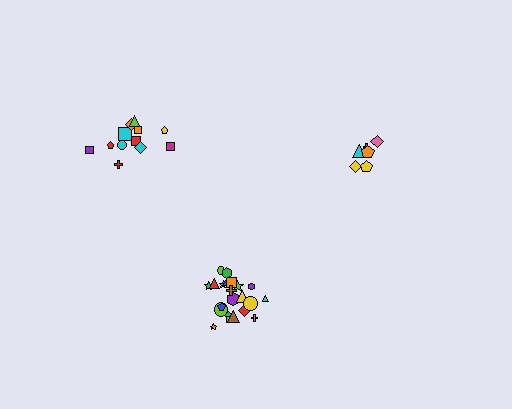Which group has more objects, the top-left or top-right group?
The top-left group.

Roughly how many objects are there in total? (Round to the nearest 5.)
Roughly 40 objects in total.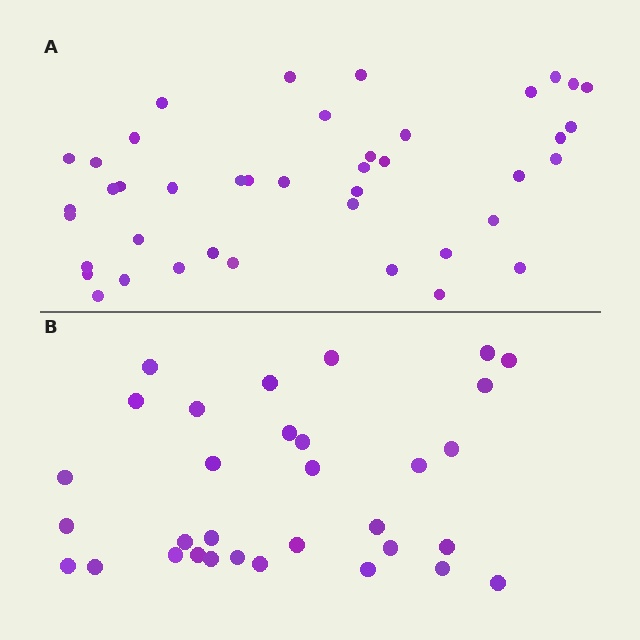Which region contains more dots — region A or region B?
Region A (the top region) has more dots.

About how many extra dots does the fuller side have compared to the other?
Region A has roughly 10 or so more dots than region B.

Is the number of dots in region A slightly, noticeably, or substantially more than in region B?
Region A has noticeably more, but not dramatically so. The ratio is roughly 1.3 to 1.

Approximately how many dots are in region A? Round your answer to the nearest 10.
About 40 dots. (The exact count is 42, which rounds to 40.)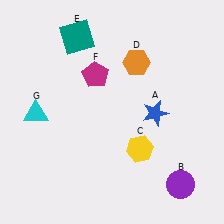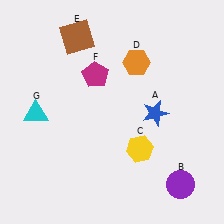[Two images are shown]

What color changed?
The square (E) changed from teal in Image 1 to brown in Image 2.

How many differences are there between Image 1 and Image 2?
There is 1 difference between the two images.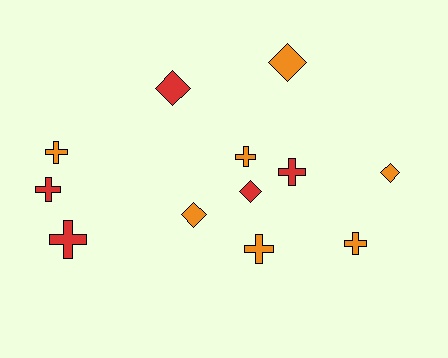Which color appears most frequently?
Orange, with 7 objects.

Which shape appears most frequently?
Cross, with 7 objects.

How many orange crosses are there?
There are 4 orange crosses.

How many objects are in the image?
There are 12 objects.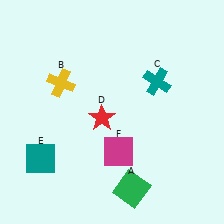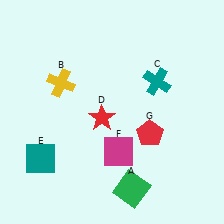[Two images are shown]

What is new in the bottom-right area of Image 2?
A red pentagon (G) was added in the bottom-right area of Image 2.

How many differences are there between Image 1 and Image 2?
There is 1 difference between the two images.